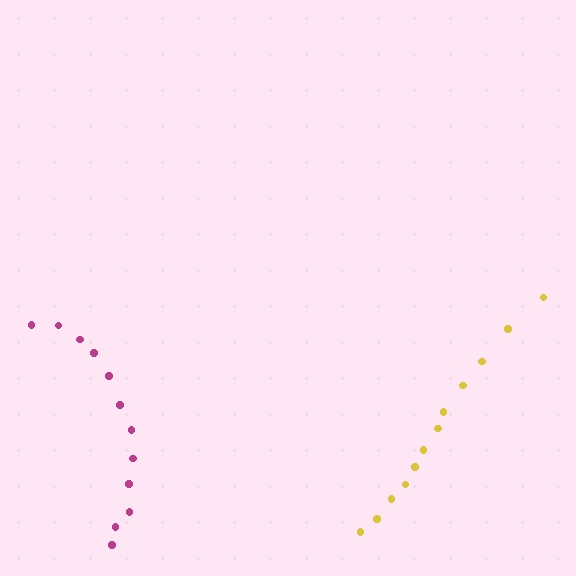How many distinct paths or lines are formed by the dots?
There are 2 distinct paths.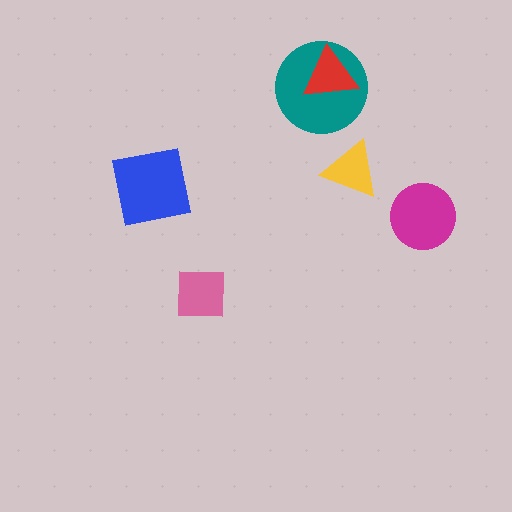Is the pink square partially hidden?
No, no other shape covers it.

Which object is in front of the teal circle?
The red triangle is in front of the teal circle.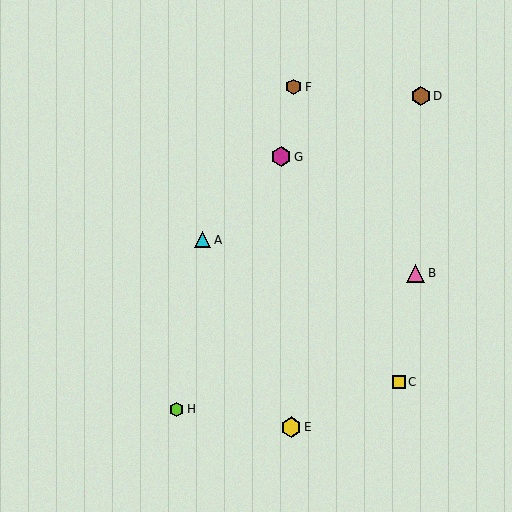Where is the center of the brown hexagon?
The center of the brown hexagon is at (294, 87).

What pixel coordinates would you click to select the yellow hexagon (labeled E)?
Click at (291, 427) to select the yellow hexagon E.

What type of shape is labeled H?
Shape H is a lime hexagon.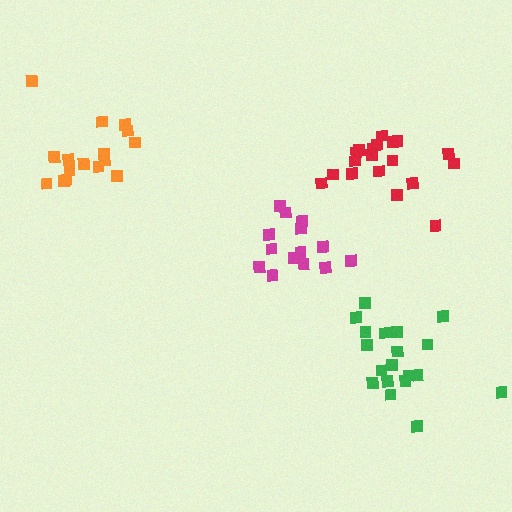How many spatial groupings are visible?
There are 4 spatial groupings.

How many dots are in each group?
Group 1: 16 dots, Group 2: 14 dots, Group 3: 19 dots, Group 4: 19 dots (68 total).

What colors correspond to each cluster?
The clusters are colored: orange, magenta, green, red.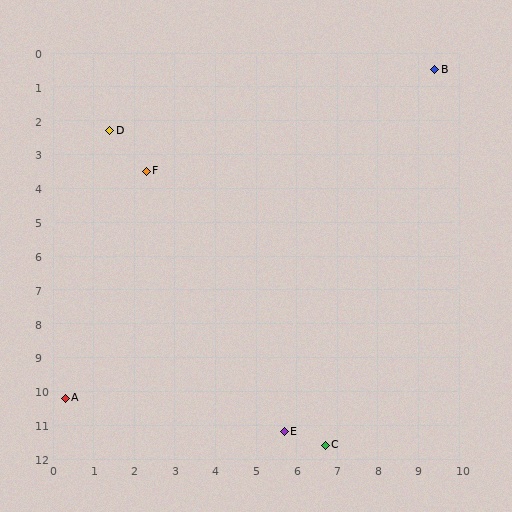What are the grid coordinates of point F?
Point F is at approximately (2.3, 3.5).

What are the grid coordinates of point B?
Point B is at approximately (9.4, 0.5).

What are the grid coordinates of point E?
Point E is at approximately (5.7, 11.2).